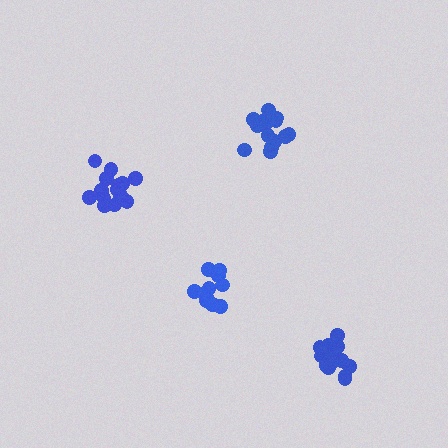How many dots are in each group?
Group 1: 15 dots, Group 2: 12 dots, Group 3: 14 dots, Group 4: 13 dots (54 total).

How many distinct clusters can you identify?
There are 4 distinct clusters.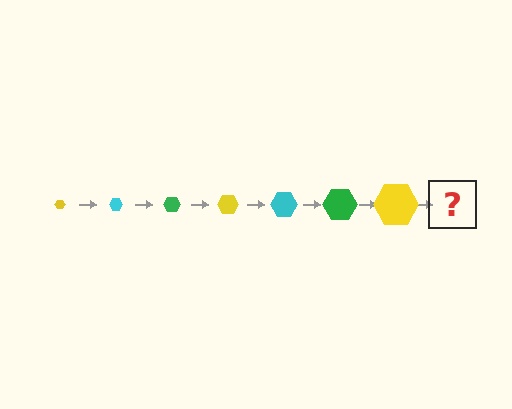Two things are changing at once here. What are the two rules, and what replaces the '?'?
The two rules are that the hexagon grows larger each step and the color cycles through yellow, cyan, and green. The '?' should be a cyan hexagon, larger than the previous one.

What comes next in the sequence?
The next element should be a cyan hexagon, larger than the previous one.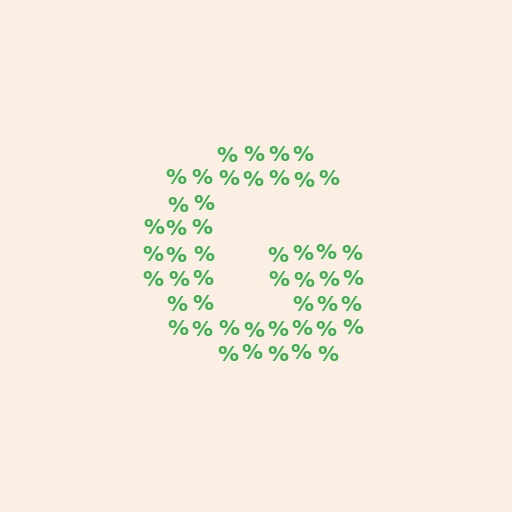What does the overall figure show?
The overall figure shows the letter G.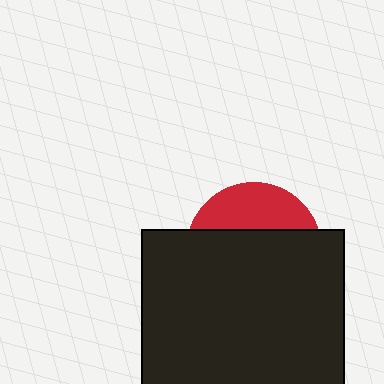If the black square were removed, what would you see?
You would see the complete red circle.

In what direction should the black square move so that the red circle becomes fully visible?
The black square should move down. That is the shortest direction to clear the overlap and leave the red circle fully visible.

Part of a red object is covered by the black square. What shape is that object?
It is a circle.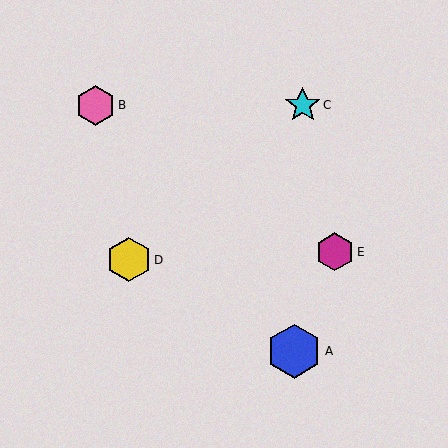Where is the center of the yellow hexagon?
The center of the yellow hexagon is at (129, 260).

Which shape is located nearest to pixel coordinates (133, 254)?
The yellow hexagon (labeled D) at (129, 260) is nearest to that location.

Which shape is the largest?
The blue hexagon (labeled A) is the largest.